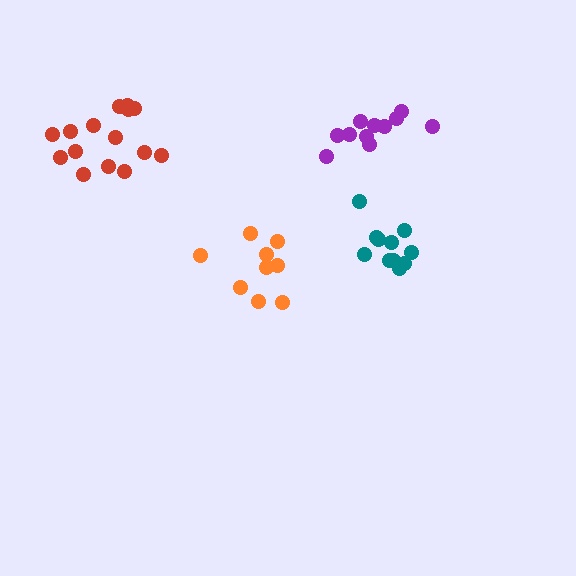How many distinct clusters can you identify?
There are 4 distinct clusters.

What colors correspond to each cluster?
The clusters are colored: red, purple, orange, teal.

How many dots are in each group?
Group 1: 15 dots, Group 2: 11 dots, Group 3: 9 dots, Group 4: 11 dots (46 total).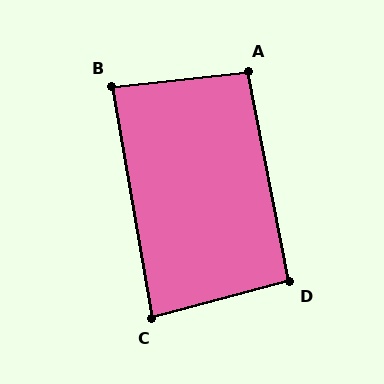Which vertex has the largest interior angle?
A, at approximately 95 degrees.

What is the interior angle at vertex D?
Approximately 94 degrees (approximately right).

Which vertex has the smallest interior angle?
C, at approximately 85 degrees.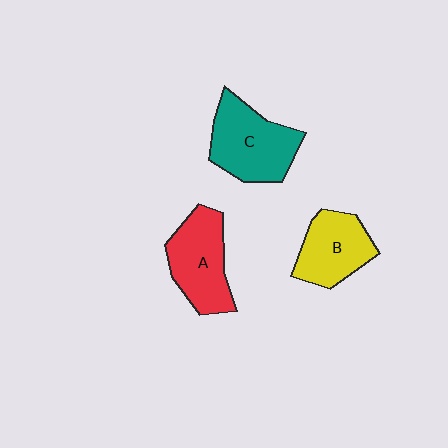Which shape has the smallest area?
Shape B (yellow).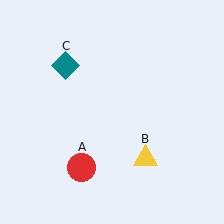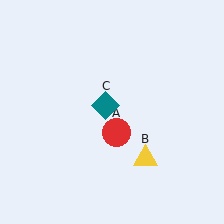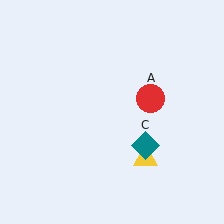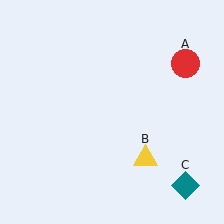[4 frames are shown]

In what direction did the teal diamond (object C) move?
The teal diamond (object C) moved down and to the right.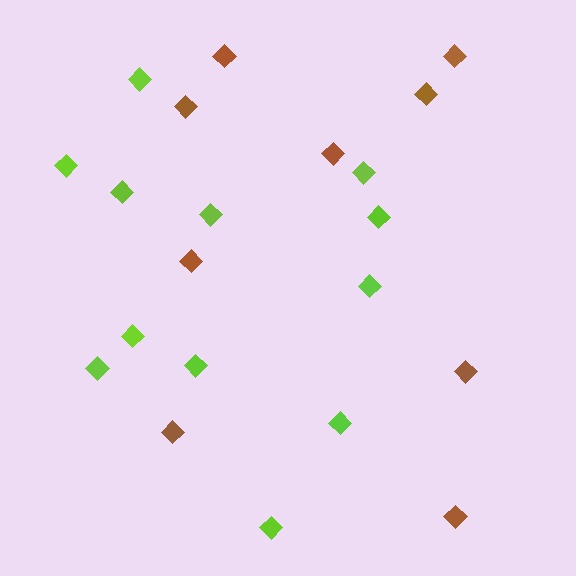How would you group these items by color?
There are 2 groups: one group of lime diamonds (12) and one group of brown diamonds (9).